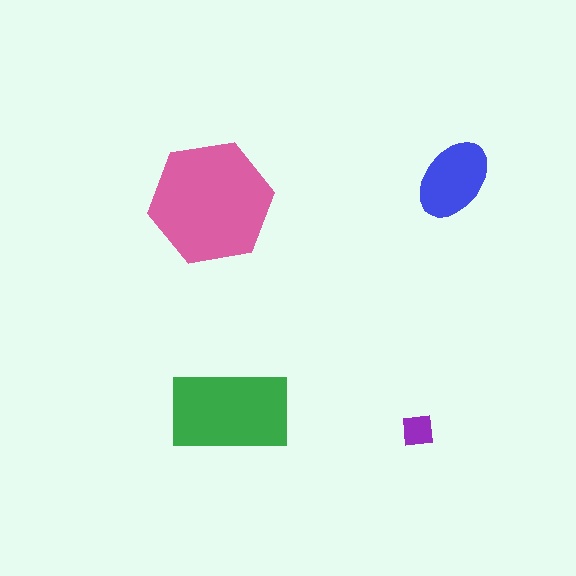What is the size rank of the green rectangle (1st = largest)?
2nd.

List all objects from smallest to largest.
The purple square, the blue ellipse, the green rectangle, the pink hexagon.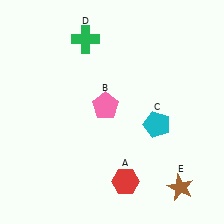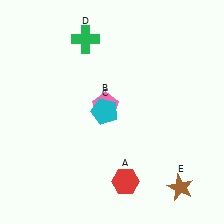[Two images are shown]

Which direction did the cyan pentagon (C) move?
The cyan pentagon (C) moved left.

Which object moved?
The cyan pentagon (C) moved left.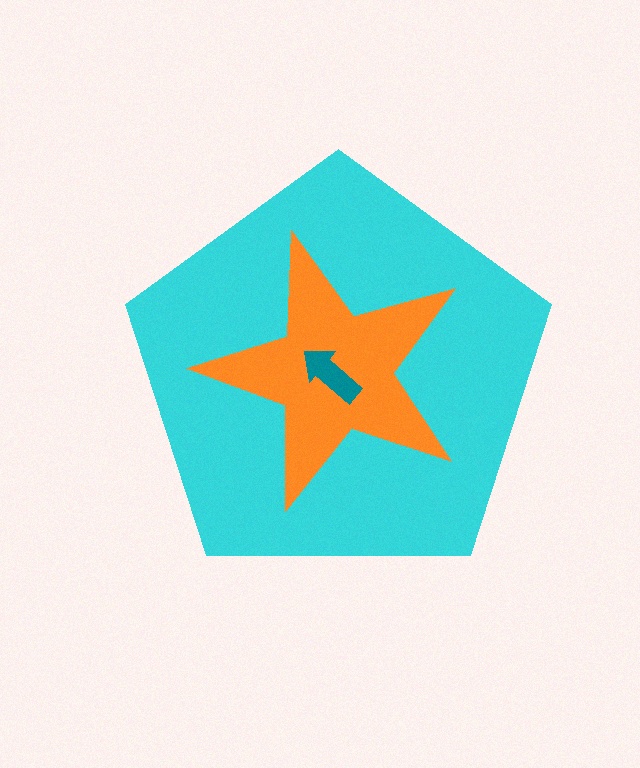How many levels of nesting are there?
3.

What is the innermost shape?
The teal arrow.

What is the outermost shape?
The cyan pentagon.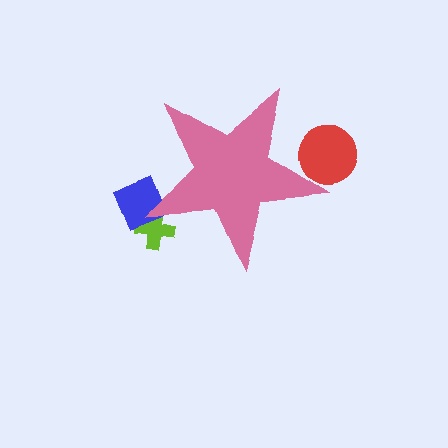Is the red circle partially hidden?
Yes, the red circle is partially hidden behind the pink star.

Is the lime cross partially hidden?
Yes, the lime cross is partially hidden behind the pink star.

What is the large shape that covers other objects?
A pink star.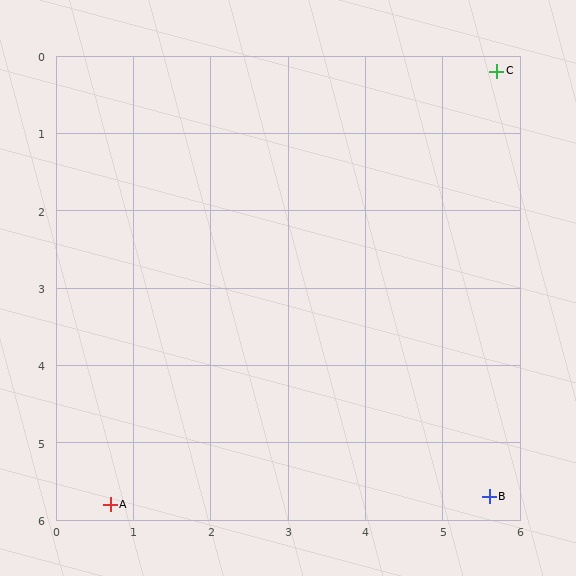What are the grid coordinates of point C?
Point C is at approximately (5.7, 0.2).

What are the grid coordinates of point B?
Point B is at approximately (5.6, 5.7).